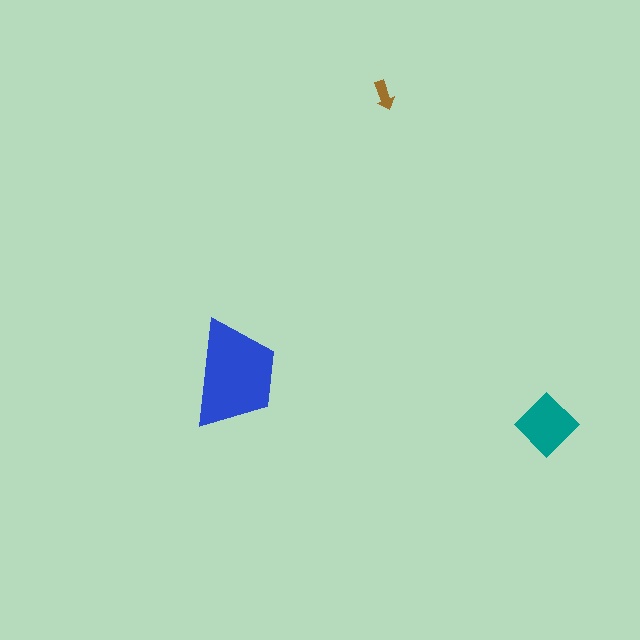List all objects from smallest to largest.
The brown arrow, the teal diamond, the blue trapezoid.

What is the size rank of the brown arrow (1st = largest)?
3rd.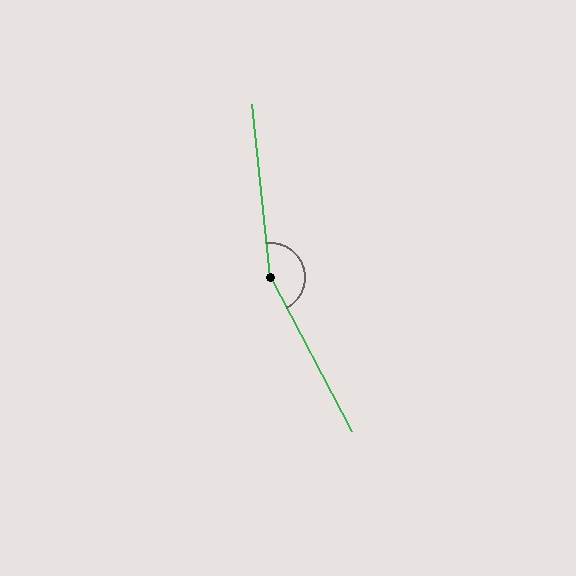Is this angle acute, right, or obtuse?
It is obtuse.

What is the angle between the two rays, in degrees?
Approximately 158 degrees.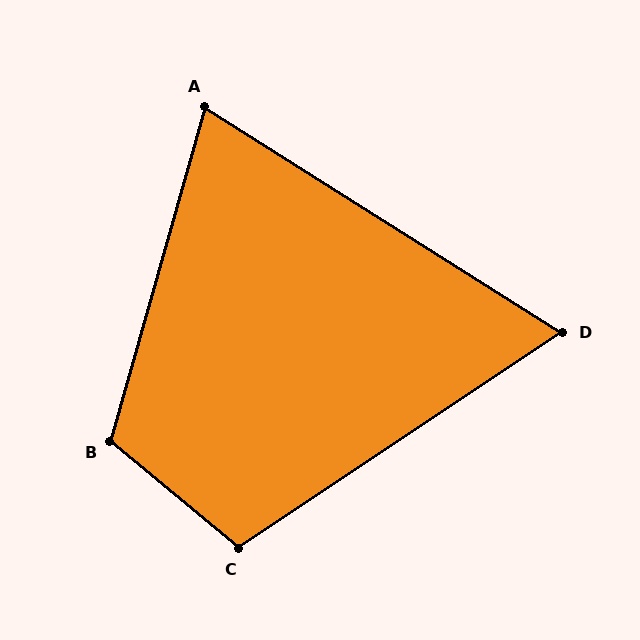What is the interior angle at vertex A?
Approximately 74 degrees (acute).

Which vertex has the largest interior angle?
B, at approximately 114 degrees.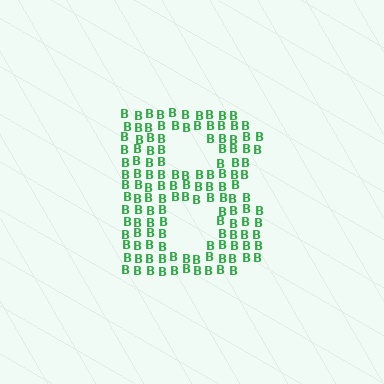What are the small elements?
The small elements are letter B's.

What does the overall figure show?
The overall figure shows the letter B.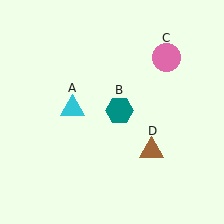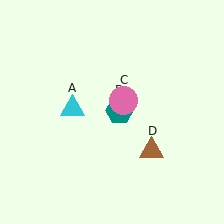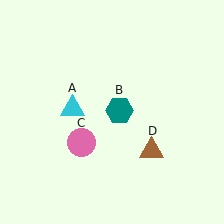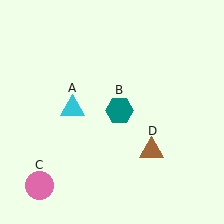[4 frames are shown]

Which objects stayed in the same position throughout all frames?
Cyan triangle (object A) and teal hexagon (object B) and brown triangle (object D) remained stationary.